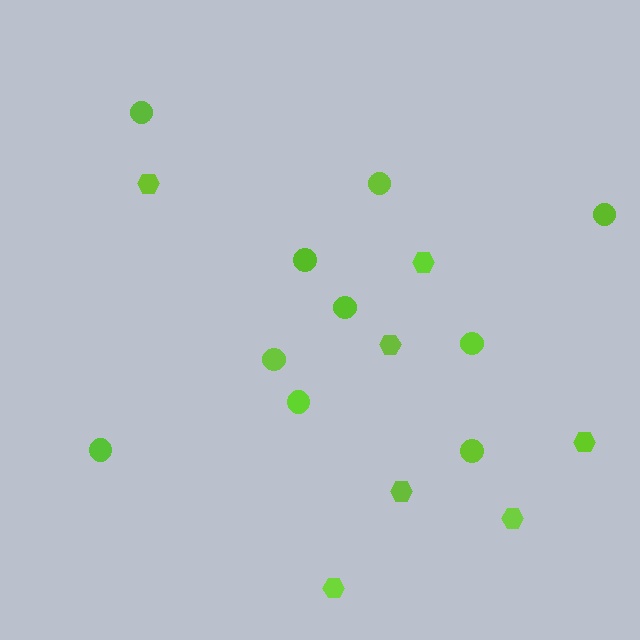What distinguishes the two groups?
There are 2 groups: one group of circles (10) and one group of hexagons (7).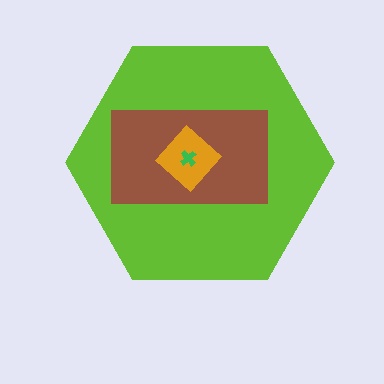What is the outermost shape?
The lime hexagon.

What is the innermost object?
The green cross.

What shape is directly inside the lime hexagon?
The brown rectangle.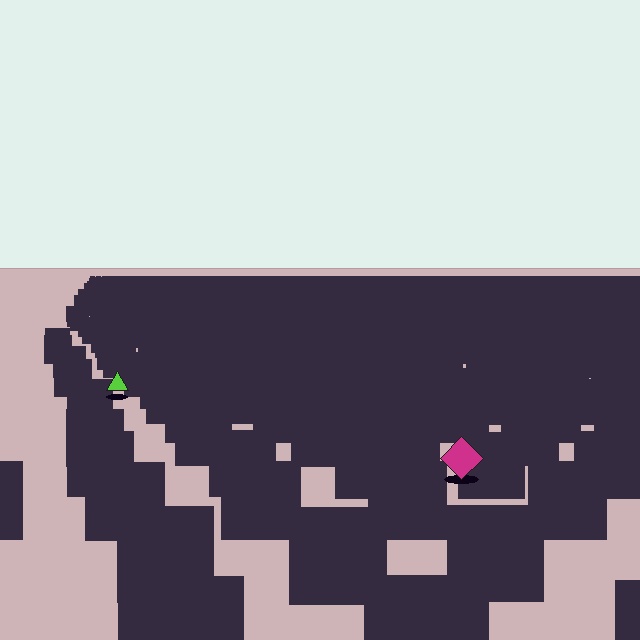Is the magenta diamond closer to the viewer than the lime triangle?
Yes. The magenta diamond is closer — you can tell from the texture gradient: the ground texture is coarser near it.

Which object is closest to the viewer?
The magenta diamond is closest. The texture marks near it are larger and more spread out.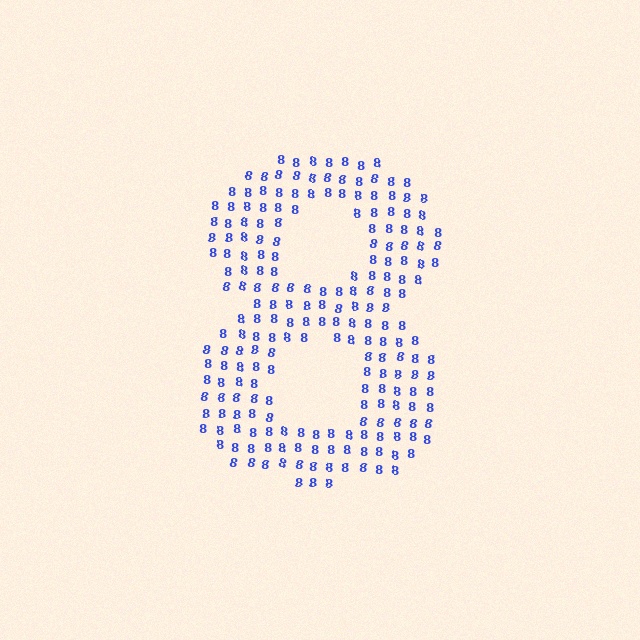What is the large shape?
The large shape is the digit 8.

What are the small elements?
The small elements are digit 8's.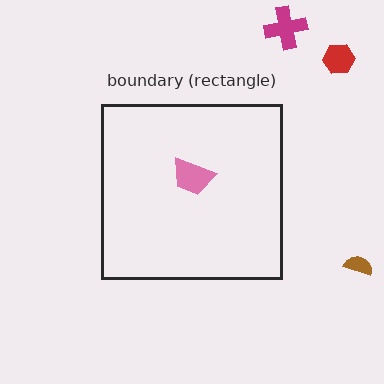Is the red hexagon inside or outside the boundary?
Outside.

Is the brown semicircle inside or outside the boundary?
Outside.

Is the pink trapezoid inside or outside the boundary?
Inside.